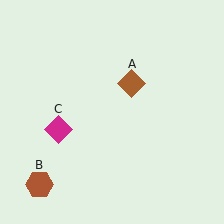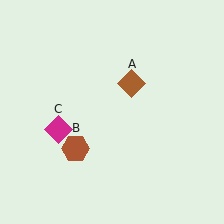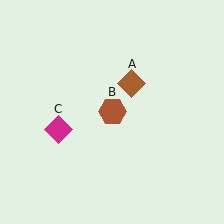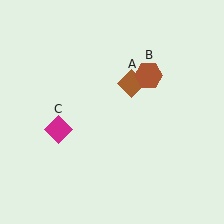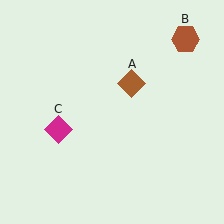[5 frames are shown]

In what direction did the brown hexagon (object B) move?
The brown hexagon (object B) moved up and to the right.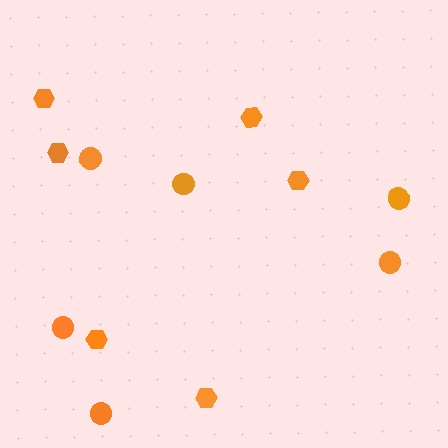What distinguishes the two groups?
There are 2 groups: one group of circles (6) and one group of hexagons (6).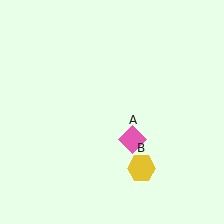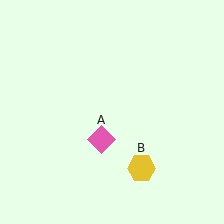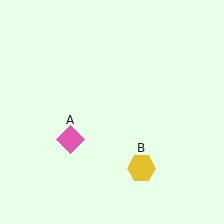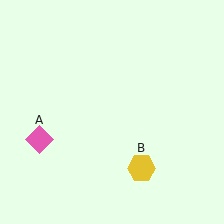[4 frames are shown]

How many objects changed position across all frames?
1 object changed position: pink diamond (object A).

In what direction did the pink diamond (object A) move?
The pink diamond (object A) moved left.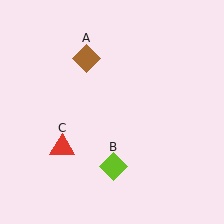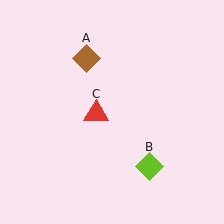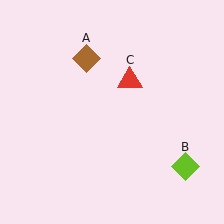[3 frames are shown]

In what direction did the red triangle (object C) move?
The red triangle (object C) moved up and to the right.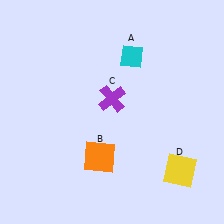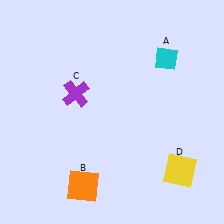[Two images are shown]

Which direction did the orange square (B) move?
The orange square (B) moved down.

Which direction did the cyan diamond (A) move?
The cyan diamond (A) moved right.